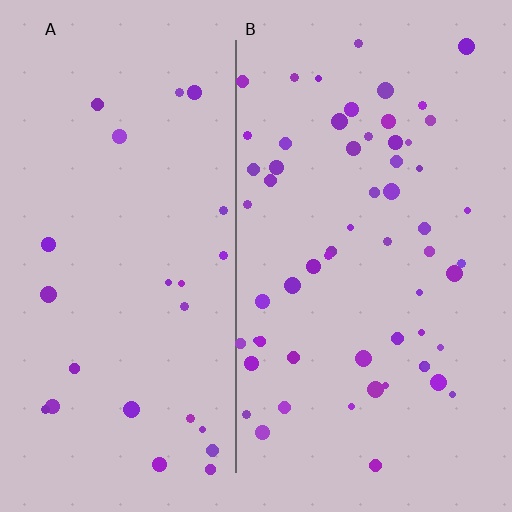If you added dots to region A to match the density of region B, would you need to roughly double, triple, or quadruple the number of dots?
Approximately double.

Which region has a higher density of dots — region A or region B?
B (the right).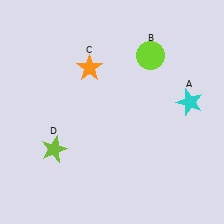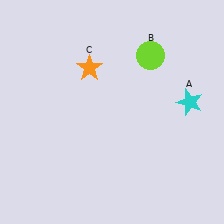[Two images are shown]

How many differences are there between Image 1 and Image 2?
There is 1 difference between the two images.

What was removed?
The lime star (D) was removed in Image 2.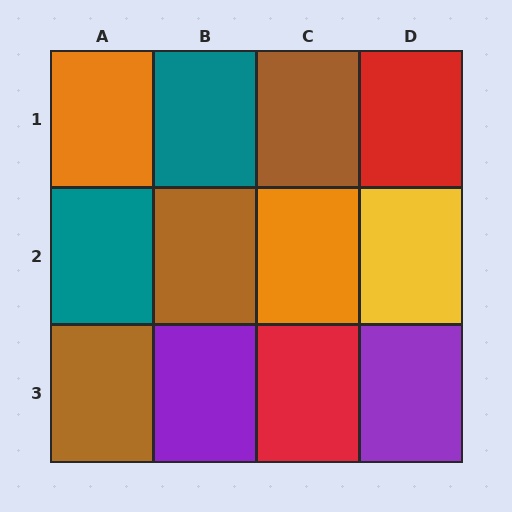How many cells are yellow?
1 cell is yellow.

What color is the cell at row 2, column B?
Brown.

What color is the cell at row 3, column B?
Purple.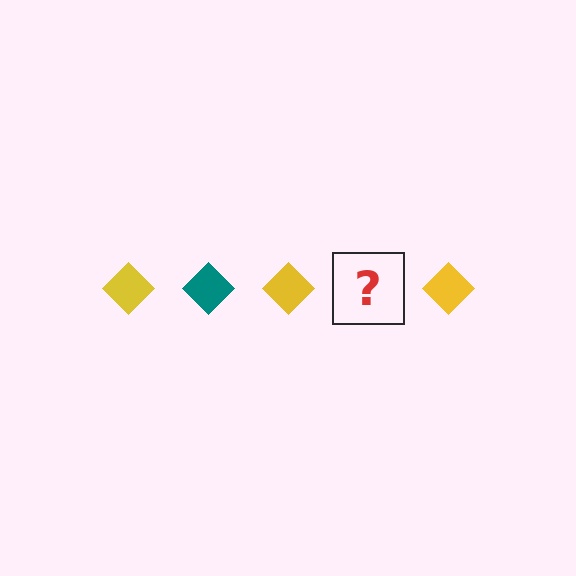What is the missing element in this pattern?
The missing element is a teal diamond.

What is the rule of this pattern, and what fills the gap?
The rule is that the pattern cycles through yellow, teal diamonds. The gap should be filled with a teal diamond.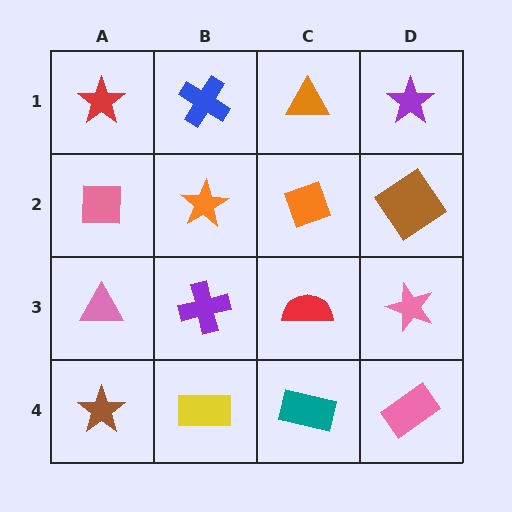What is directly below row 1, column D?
A brown diamond.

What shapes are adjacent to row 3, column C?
An orange diamond (row 2, column C), a teal rectangle (row 4, column C), a purple cross (row 3, column B), a pink star (row 3, column D).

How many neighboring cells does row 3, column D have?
3.